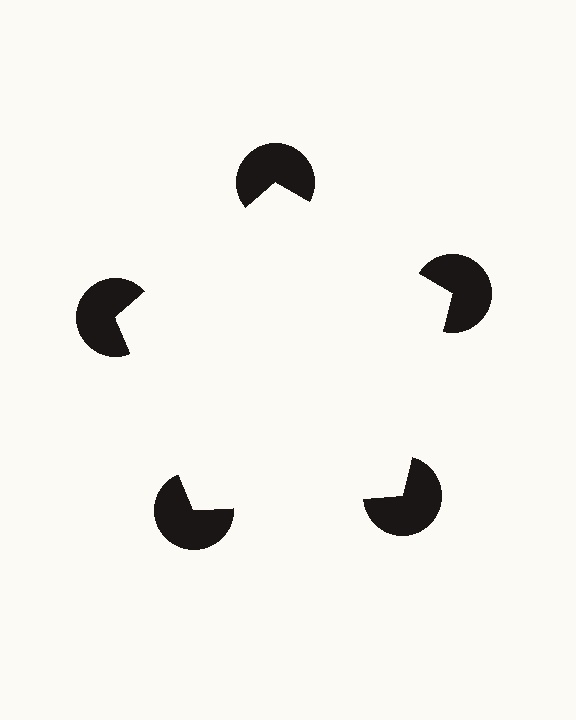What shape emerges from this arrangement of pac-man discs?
An illusory pentagon — its edges are inferred from the aligned wedge cuts in the pac-man discs, not physically drawn.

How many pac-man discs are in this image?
There are 5 — one at each vertex of the illusory pentagon.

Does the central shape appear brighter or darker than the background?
It typically appears slightly brighter than the background, even though no actual brightness change is drawn.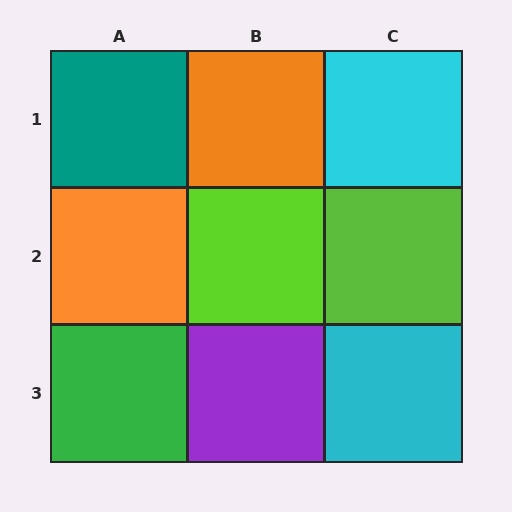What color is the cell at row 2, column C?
Lime.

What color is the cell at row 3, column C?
Cyan.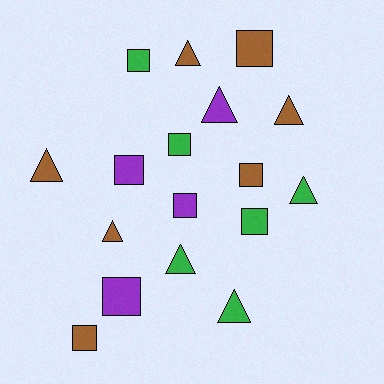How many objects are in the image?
There are 17 objects.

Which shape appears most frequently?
Square, with 9 objects.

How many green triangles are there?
There are 3 green triangles.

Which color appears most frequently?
Brown, with 7 objects.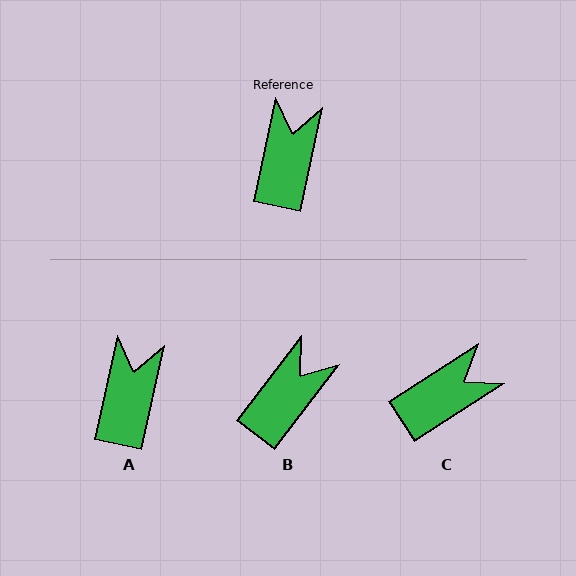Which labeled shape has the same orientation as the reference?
A.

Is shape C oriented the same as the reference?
No, it is off by about 45 degrees.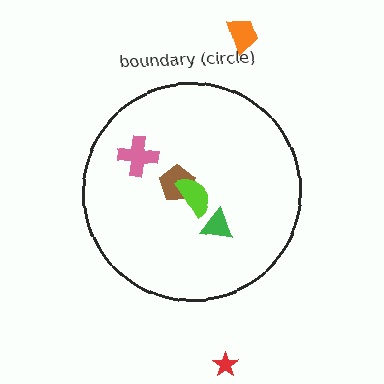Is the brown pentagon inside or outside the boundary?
Inside.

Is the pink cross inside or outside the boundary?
Inside.